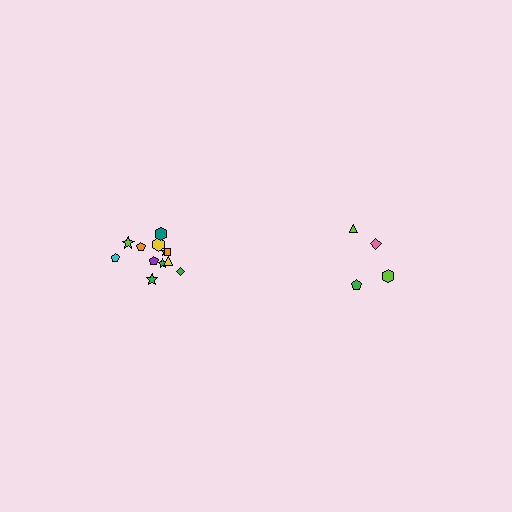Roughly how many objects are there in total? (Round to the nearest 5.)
Roughly 15 objects in total.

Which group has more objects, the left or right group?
The left group.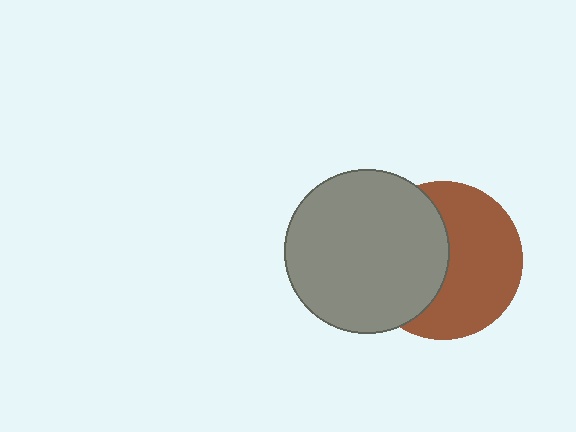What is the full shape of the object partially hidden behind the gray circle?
The partially hidden object is a brown circle.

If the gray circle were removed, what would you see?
You would see the complete brown circle.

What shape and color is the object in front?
The object in front is a gray circle.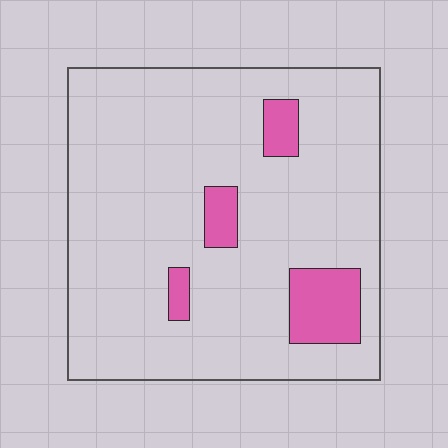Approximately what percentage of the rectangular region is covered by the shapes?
Approximately 10%.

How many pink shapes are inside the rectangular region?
4.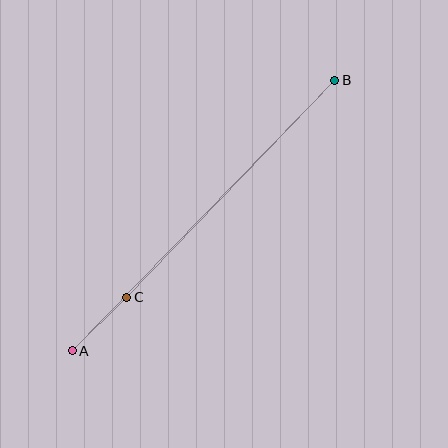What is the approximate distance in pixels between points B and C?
The distance between B and C is approximately 300 pixels.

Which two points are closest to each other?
Points A and C are closest to each other.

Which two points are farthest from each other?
Points A and B are farthest from each other.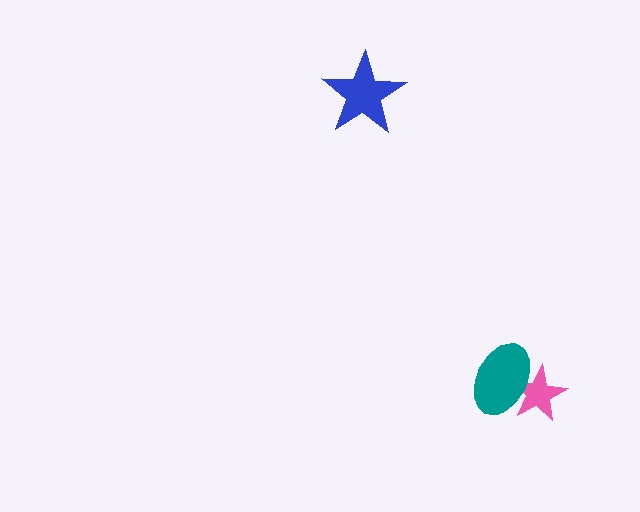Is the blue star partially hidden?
No, no other shape covers it.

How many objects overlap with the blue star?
0 objects overlap with the blue star.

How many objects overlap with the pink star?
1 object overlaps with the pink star.